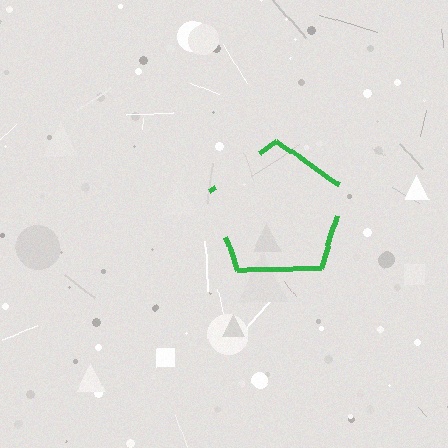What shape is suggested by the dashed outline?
The dashed outline suggests a pentagon.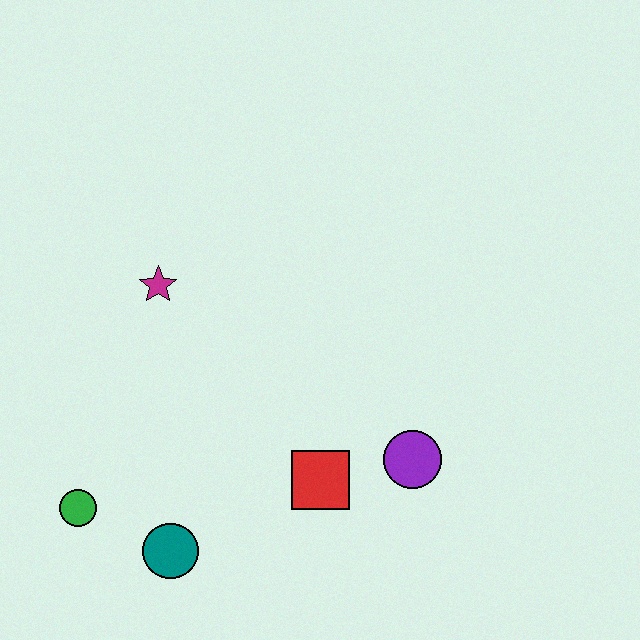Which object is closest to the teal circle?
The green circle is closest to the teal circle.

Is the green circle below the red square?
Yes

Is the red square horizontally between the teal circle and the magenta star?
No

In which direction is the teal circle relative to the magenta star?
The teal circle is below the magenta star.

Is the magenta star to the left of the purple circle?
Yes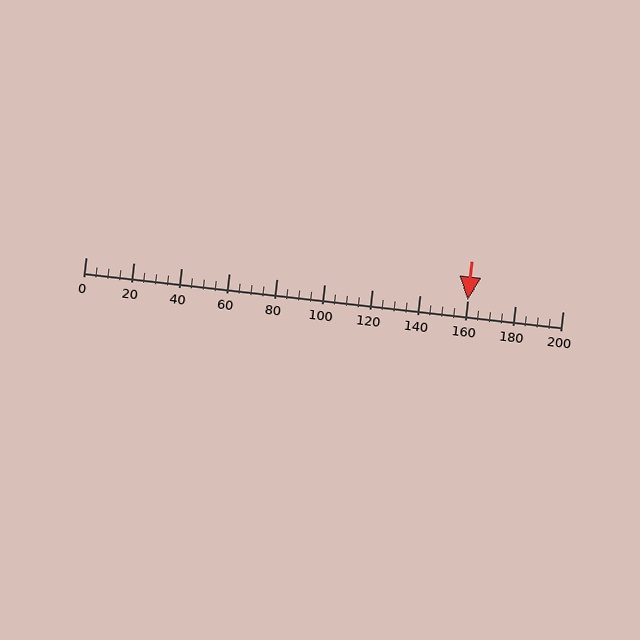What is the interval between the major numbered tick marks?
The major tick marks are spaced 20 units apart.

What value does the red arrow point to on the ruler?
The red arrow points to approximately 160.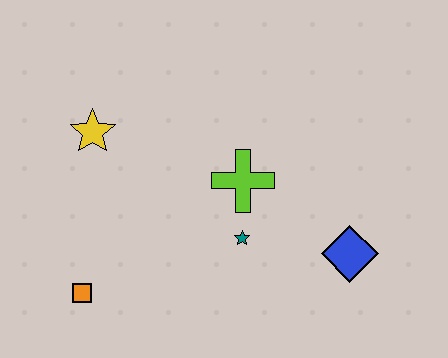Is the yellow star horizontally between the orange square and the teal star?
Yes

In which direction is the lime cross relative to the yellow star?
The lime cross is to the right of the yellow star.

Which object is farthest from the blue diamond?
The yellow star is farthest from the blue diamond.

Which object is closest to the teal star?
The lime cross is closest to the teal star.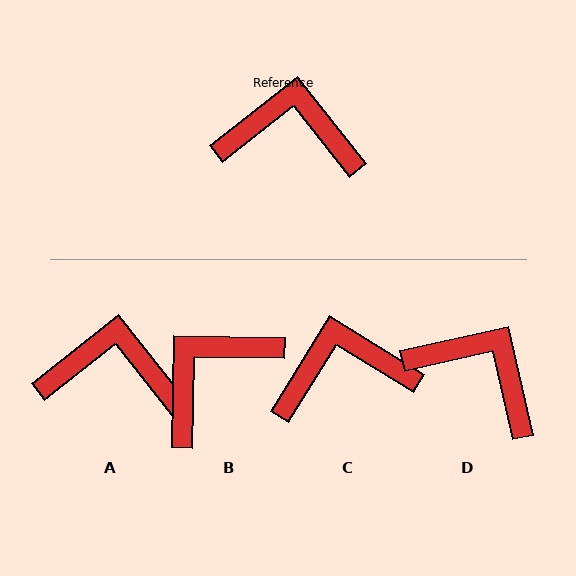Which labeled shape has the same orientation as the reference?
A.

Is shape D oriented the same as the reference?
No, it is off by about 26 degrees.